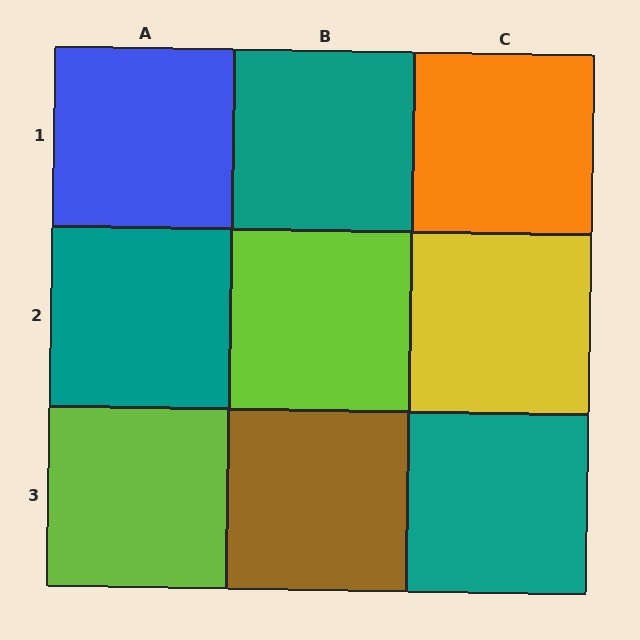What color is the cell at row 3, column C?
Teal.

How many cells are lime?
2 cells are lime.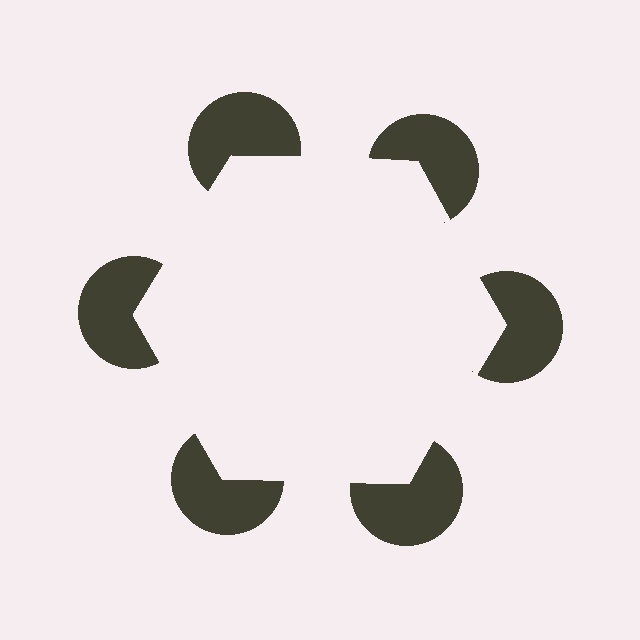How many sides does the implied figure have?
6 sides.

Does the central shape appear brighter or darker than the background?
It typically appears slightly brighter than the background, even though no actual brightness change is drawn.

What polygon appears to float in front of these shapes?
An illusory hexagon — its edges are inferred from the aligned wedge cuts in the pac-man discs, not physically drawn.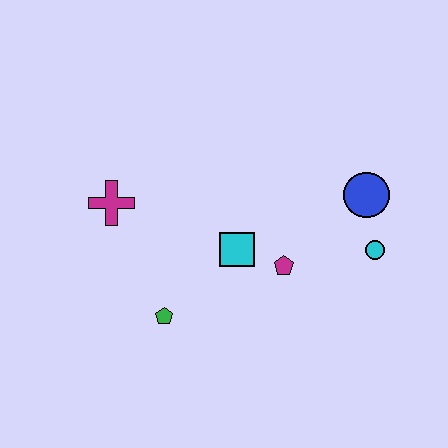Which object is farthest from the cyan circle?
The magenta cross is farthest from the cyan circle.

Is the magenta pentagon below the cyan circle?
Yes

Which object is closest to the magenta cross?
The green pentagon is closest to the magenta cross.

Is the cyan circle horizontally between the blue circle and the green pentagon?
No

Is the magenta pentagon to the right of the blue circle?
No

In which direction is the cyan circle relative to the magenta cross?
The cyan circle is to the right of the magenta cross.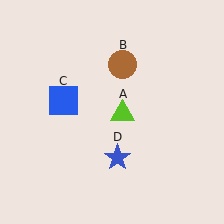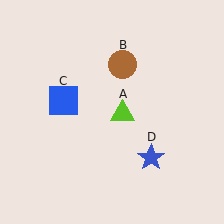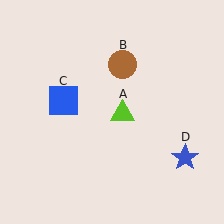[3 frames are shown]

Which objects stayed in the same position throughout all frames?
Lime triangle (object A) and brown circle (object B) and blue square (object C) remained stationary.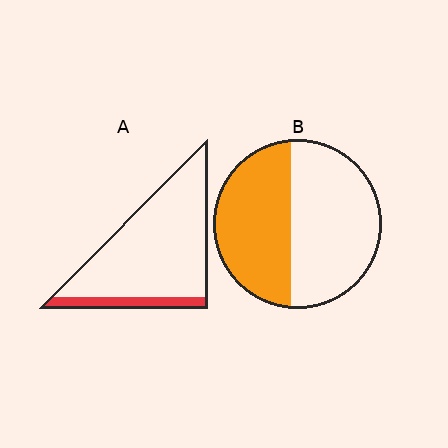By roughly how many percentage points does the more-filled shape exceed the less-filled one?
By roughly 30 percentage points (B over A).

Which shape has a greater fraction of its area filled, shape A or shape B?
Shape B.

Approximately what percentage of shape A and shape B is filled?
A is approximately 15% and B is approximately 45%.